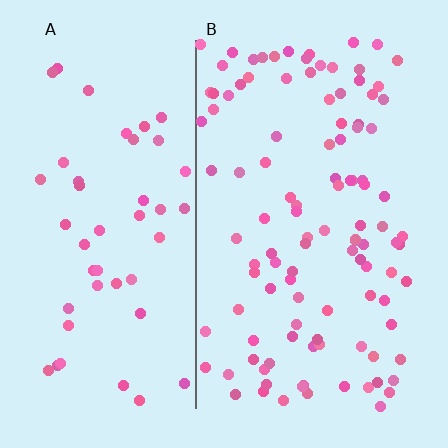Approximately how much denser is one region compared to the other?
Approximately 2.3× — region B over region A.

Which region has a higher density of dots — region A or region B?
B (the right).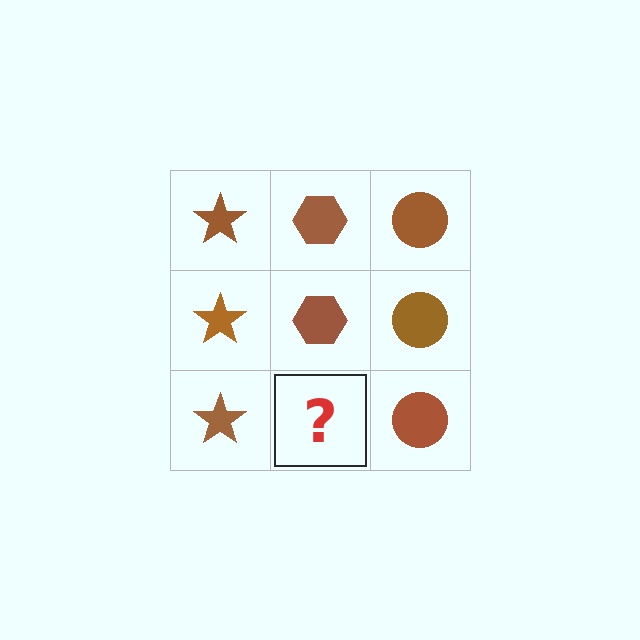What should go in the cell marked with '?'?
The missing cell should contain a brown hexagon.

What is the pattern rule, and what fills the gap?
The rule is that each column has a consistent shape. The gap should be filled with a brown hexagon.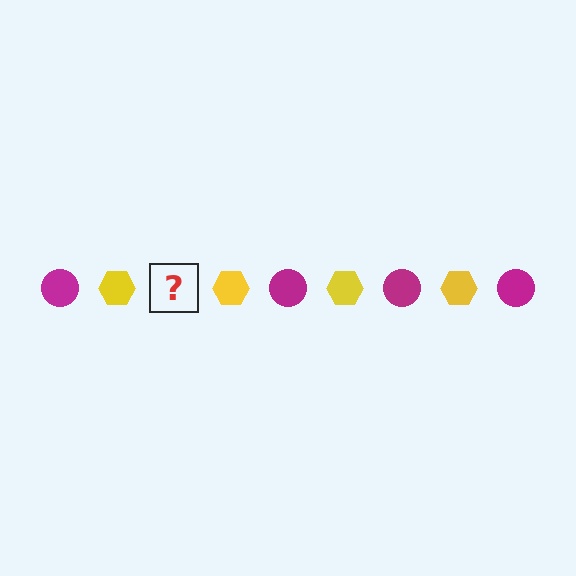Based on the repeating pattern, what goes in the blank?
The blank should be a magenta circle.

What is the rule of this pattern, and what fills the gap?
The rule is that the pattern alternates between magenta circle and yellow hexagon. The gap should be filled with a magenta circle.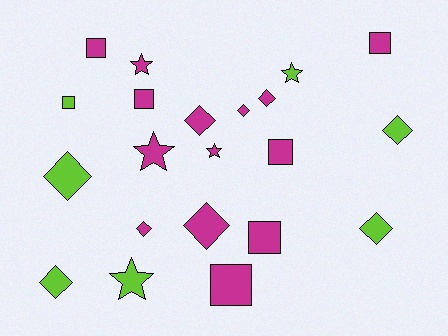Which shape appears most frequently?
Diamond, with 9 objects.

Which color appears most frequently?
Magenta, with 14 objects.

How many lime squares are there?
There is 1 lime square.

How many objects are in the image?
There are 21 objects.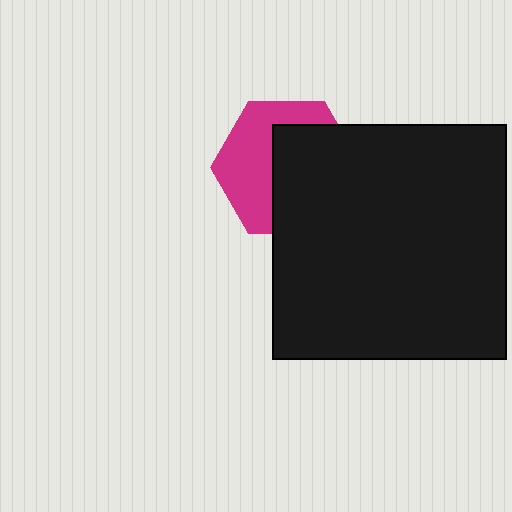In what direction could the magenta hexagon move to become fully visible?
The magenta hexagon could move left. That would shift it out from behind the black square entirely.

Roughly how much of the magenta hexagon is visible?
About half of it is visible (roughly 46%).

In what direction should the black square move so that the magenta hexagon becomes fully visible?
The black square should move right. That is the shortest direction to clear the overlap and leave the magenta hexagon fully visible.